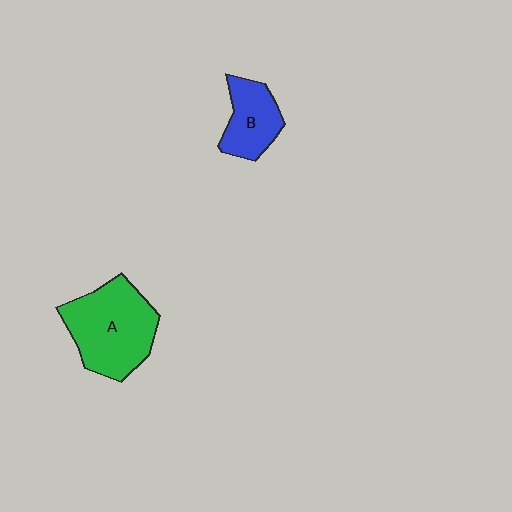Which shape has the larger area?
Shape A (green).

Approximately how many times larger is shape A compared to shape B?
Approximately 1.8 times.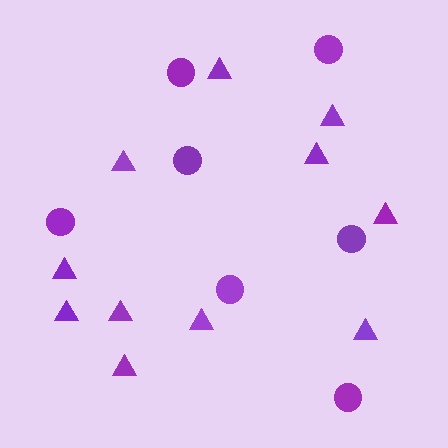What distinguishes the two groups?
There are 2 groups: one group of triangles (11) and one group of circles (7).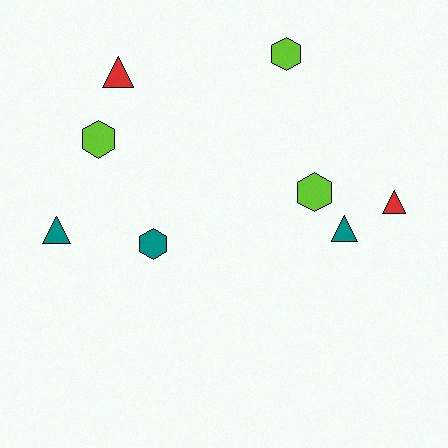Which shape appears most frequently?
Hexagon, with 4 objects.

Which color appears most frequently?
Lime, with 3 objects.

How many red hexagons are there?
There are no red hexagons.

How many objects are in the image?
There are 8 objects.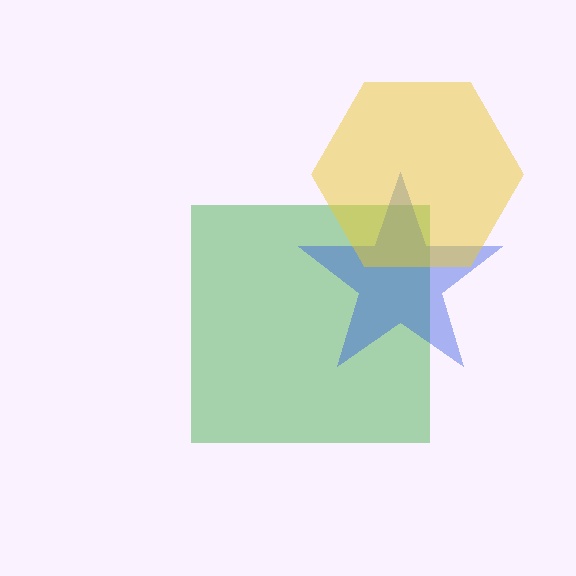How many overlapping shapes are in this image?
There are 3 overlapping shapes in the image.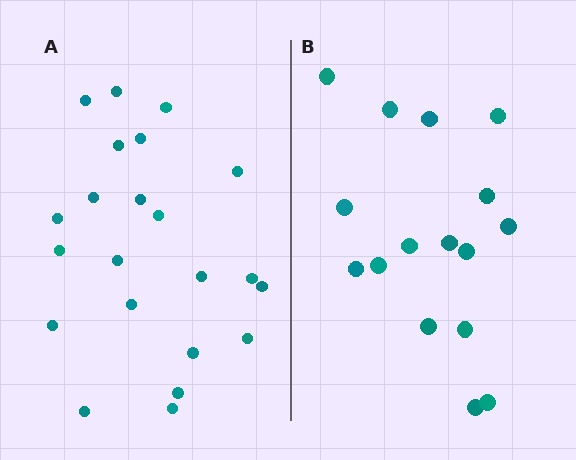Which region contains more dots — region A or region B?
Region A (the left region) has more dots.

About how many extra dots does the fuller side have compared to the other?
Region A has about 6 more dots than region B.